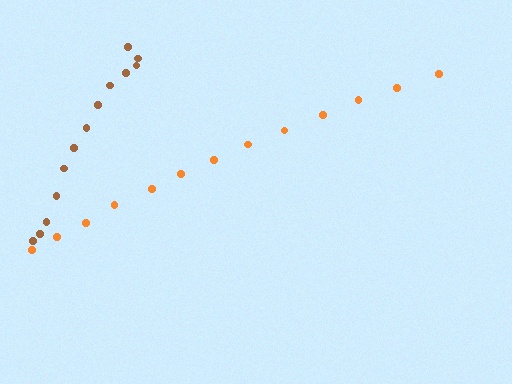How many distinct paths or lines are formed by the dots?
There are 2 distinct paths.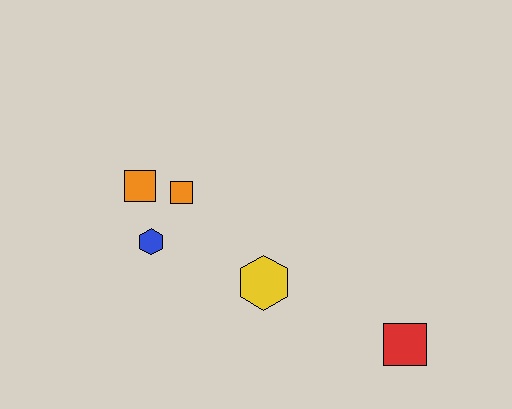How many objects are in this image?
There are 5 objects.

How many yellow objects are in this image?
There is 1 yellow object.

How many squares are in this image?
There are 3 squares.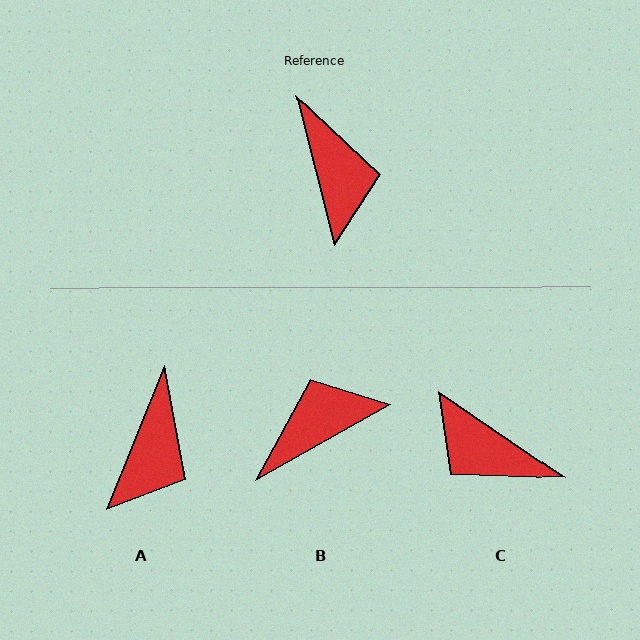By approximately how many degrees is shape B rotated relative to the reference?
Approximately 105 degrees counter-clockwise.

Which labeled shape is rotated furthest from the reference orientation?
C, about 139 degrees away.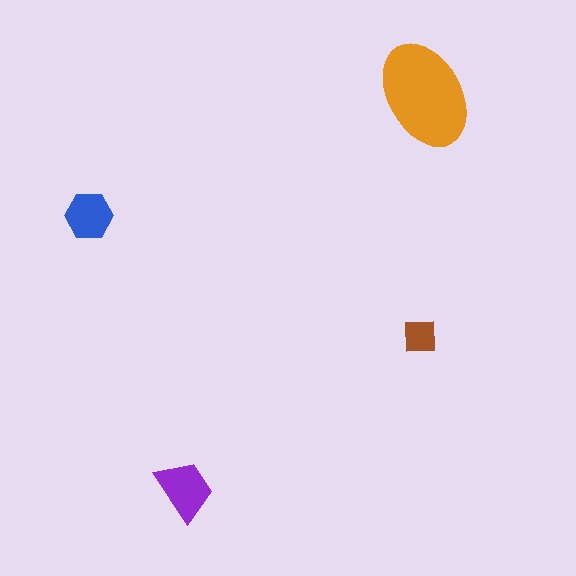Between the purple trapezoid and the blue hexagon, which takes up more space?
The purple trapezoid.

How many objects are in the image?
There are 4 objects in the image.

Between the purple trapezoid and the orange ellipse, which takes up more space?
The orange ellipse.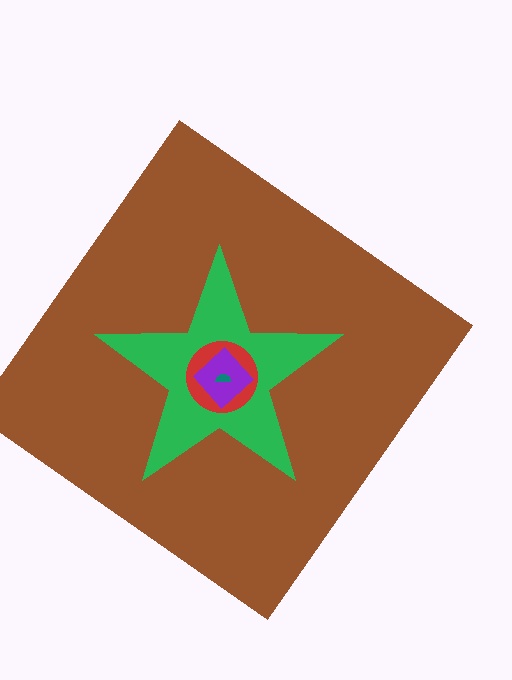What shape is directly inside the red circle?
The purple diamond.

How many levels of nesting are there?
5.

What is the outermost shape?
The brown diamond.